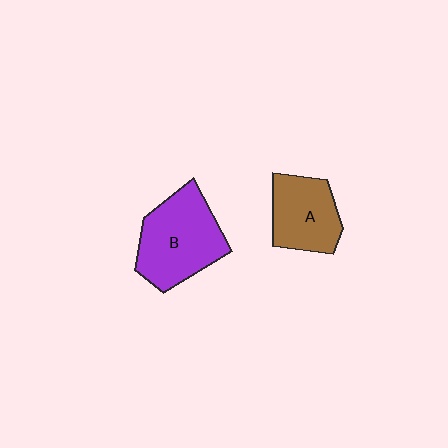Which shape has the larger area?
Shape B (purple).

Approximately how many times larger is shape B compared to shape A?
Approximately 1.4 times.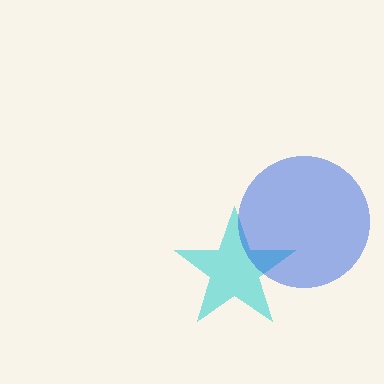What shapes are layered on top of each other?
The layered shapes are: a cyan star, a blue circle.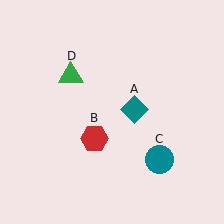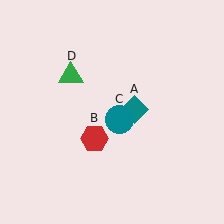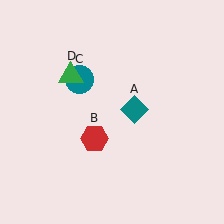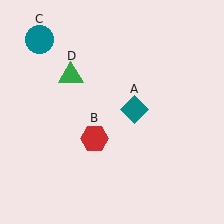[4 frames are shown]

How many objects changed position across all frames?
1 object changed position: teal circle (object C).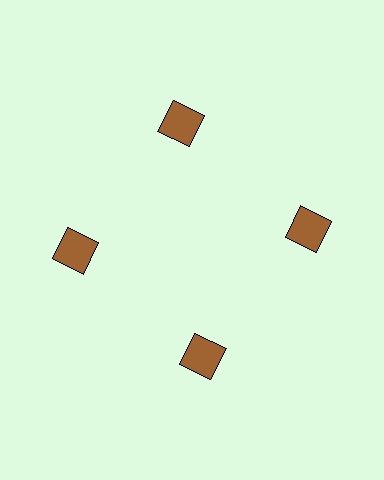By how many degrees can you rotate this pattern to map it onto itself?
The pattern maps onto itself every 90 degrees of rotation.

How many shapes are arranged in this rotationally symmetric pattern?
There are 4 shapes, arranged in 4 groups of 1.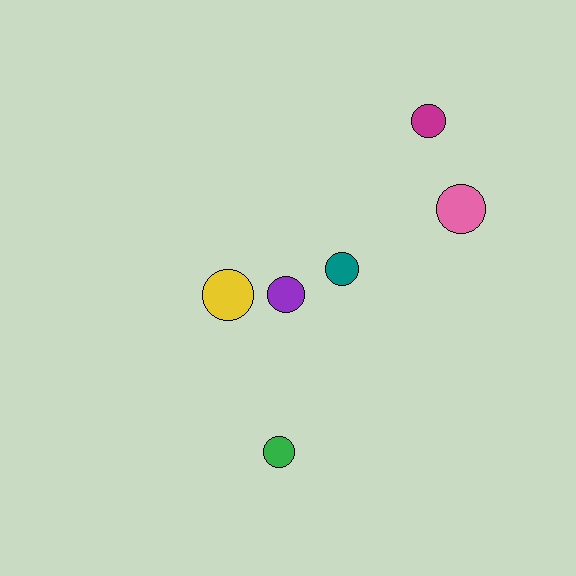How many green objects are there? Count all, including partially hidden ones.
There is 1 green object.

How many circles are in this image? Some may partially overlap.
There are 6 circles.